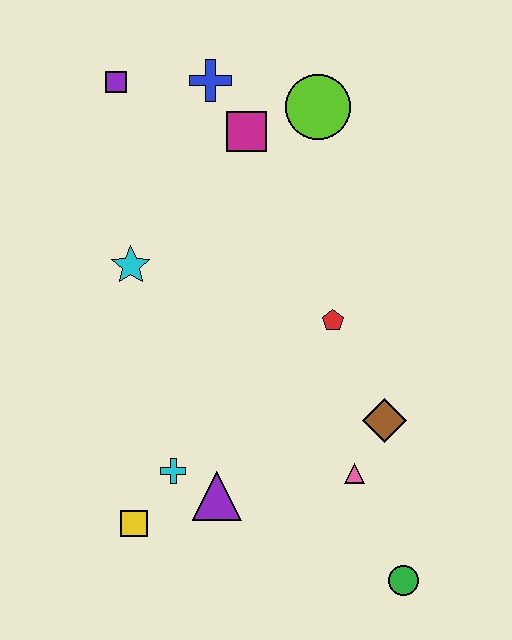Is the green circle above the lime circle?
No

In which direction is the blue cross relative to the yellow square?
The blue cross is above the yellow square.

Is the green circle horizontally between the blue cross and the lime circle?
No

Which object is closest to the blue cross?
The magenta square is closest to the blue cross.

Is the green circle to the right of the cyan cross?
Yes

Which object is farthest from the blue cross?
The green circle is farthest from the blue cross.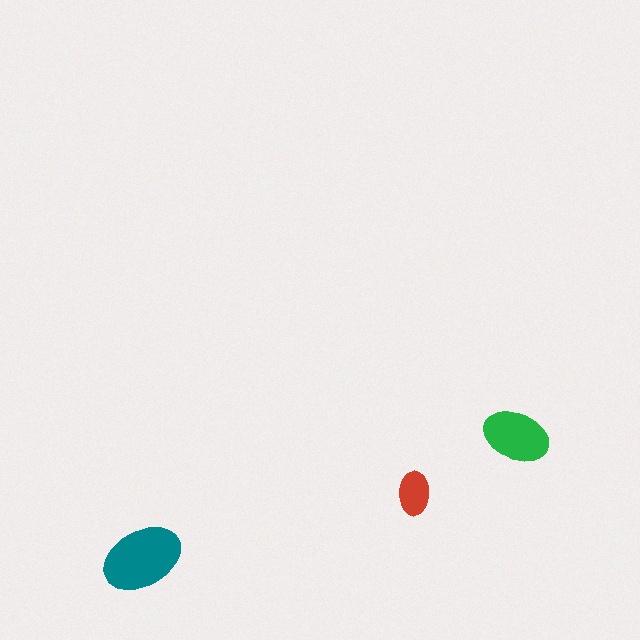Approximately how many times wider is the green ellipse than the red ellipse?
About 1.5 times wider.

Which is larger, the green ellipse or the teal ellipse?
The teal one.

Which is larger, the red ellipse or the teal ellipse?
The teal one.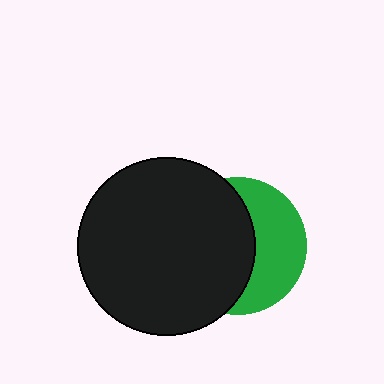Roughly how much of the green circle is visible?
A small part of it is visible (roughly 42%).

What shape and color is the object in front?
The object in front is a black circle.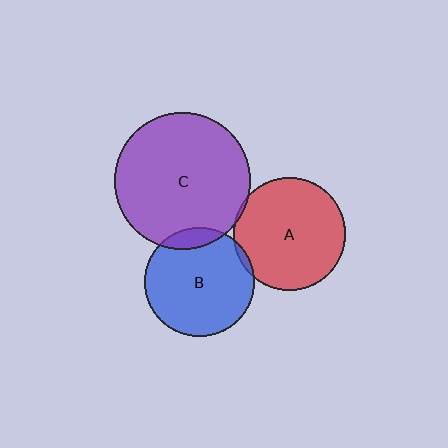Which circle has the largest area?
Circle C (purple).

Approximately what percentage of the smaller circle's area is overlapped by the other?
Approximately 5%.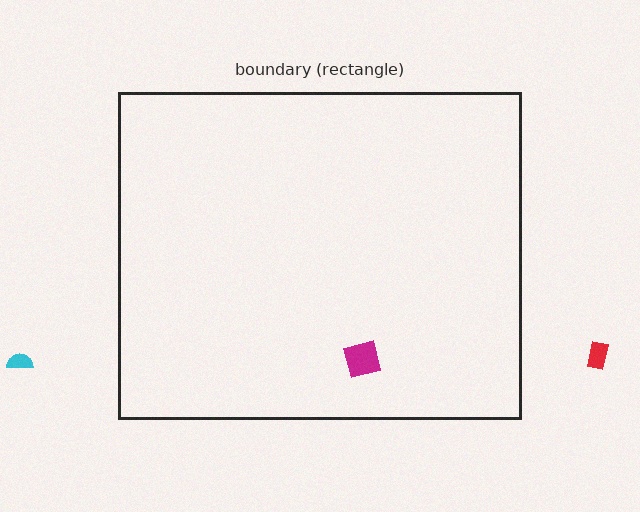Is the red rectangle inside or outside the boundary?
Outside.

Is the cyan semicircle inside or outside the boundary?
Outside.